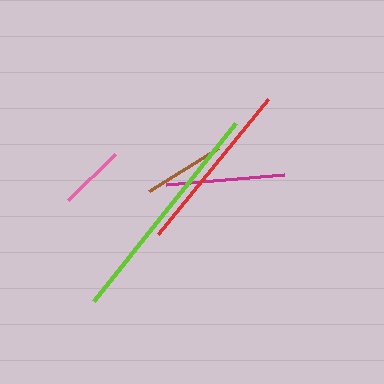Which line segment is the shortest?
The pink line is the shortest at approximately 66 pixels.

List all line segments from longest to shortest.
From longest to shortest: lime, red, magenta, brown, pink.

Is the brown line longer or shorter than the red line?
The red line is longer than the brown line.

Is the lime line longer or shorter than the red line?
The lime line is longer than the red line.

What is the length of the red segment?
The red segment is approximately 174 pixels long.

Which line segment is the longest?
The lime line is the longest at approximately 228 pixels.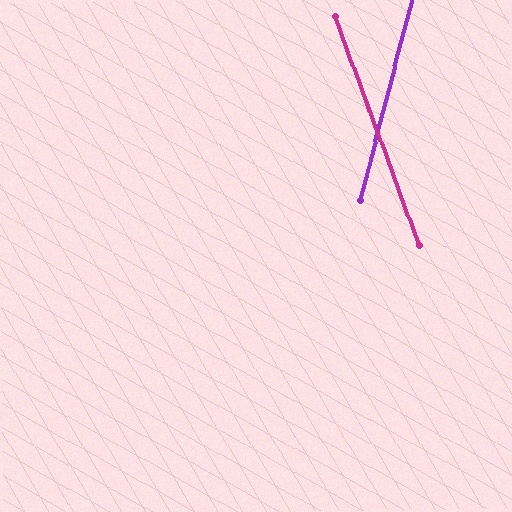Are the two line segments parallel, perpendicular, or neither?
Neither parallel nor perpendicular — they differ by about 35°.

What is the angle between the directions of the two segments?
Approximately 35 degrees.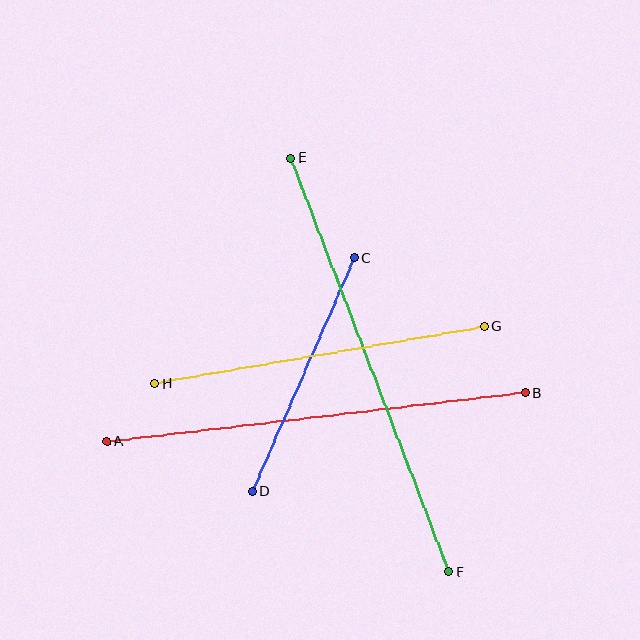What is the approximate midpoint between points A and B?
The midpoint is at approximately (316, 417) pixels.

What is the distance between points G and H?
The distance is approximately 335 pixels.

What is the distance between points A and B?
The distance is approximately 422 pixels.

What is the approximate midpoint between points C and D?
The midpoint is at approximately (303, 374) pixels.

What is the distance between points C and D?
The distance is approximately 255 pixels.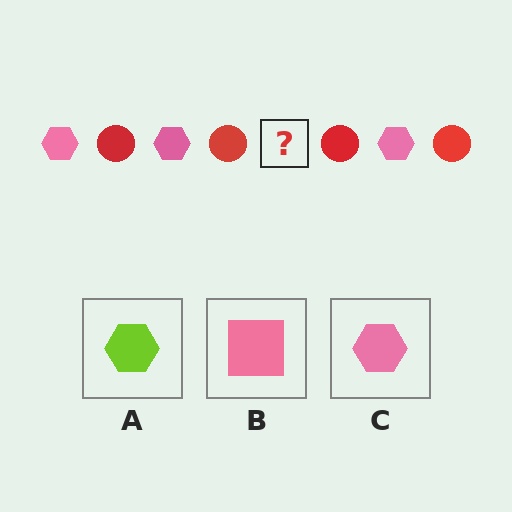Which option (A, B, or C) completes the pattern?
C.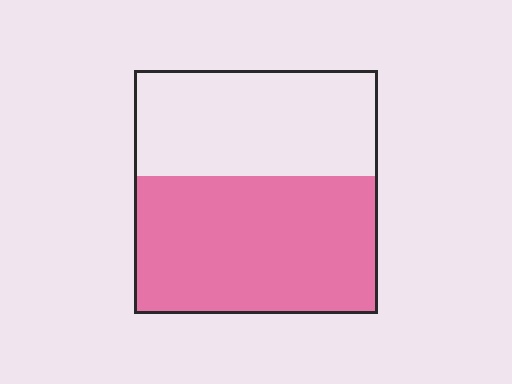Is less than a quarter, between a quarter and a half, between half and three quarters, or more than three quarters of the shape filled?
Between half and three quarters.